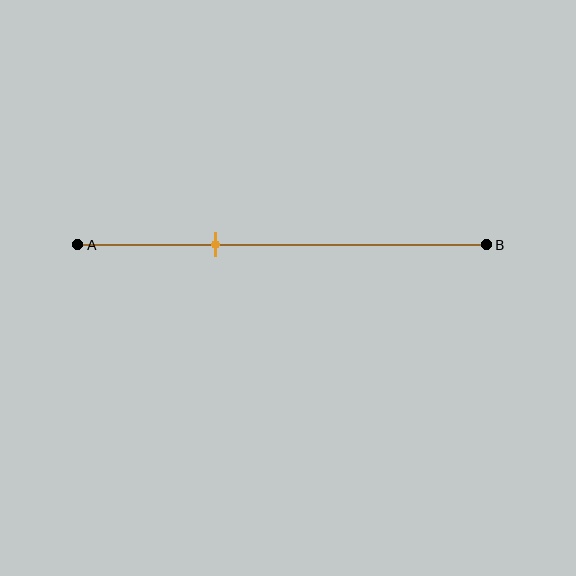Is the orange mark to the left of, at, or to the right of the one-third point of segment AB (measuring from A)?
The orange mark is approximately at the one-third point of segment AB.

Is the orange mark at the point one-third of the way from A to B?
Yes, the mark is approximately at the one-third point.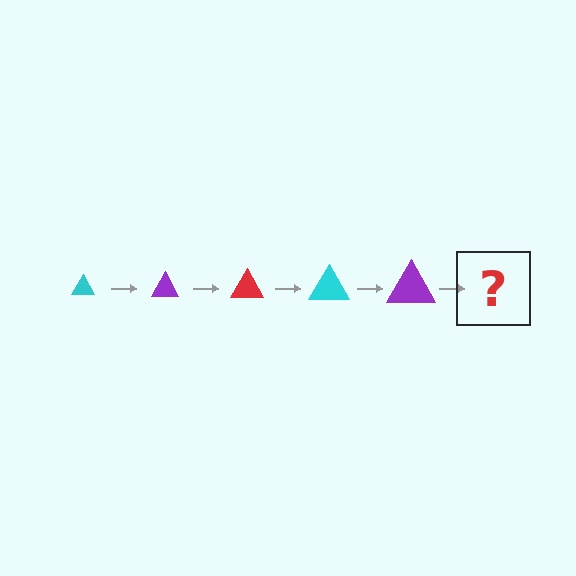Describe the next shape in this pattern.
It should be a red triangle, larger than the previous one.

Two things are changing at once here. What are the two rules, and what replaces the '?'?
The two rules are that the triangle grows larger each step and the color cycles through cyan, purple, and red. The '?' should be a red triangle, larger than the previous one.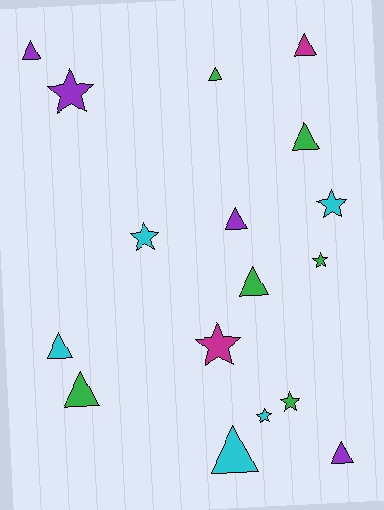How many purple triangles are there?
There are 3 purple triangles.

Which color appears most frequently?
Green, with 6 objects.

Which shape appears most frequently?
Triangle, with 10 objects.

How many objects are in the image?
There are 17 objects.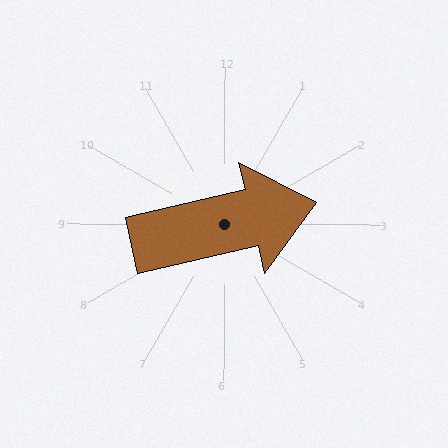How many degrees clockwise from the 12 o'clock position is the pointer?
Approximately 77 degrees.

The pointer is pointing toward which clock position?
Roughly 3 o'clock.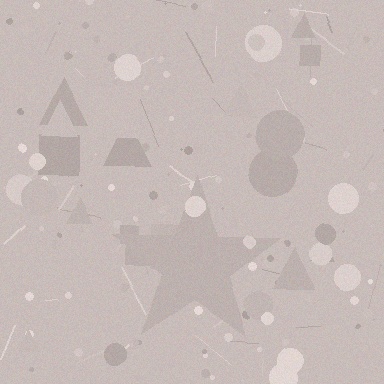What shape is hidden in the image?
A star is hidden in the image.